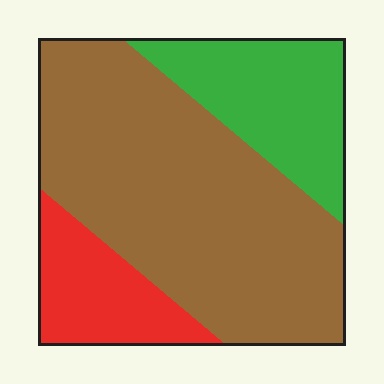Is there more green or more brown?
Brown.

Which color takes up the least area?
Red, at roughly 15%.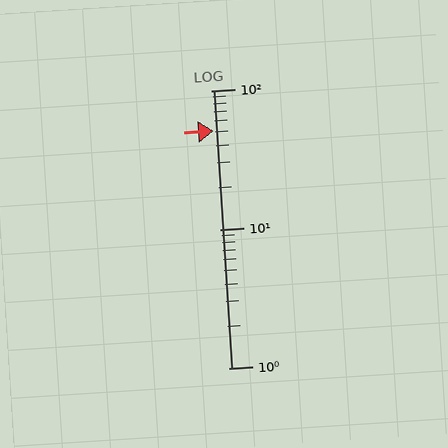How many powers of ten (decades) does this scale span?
The scale spans 2 decades, from 1 to 100.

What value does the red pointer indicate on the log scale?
The pointer indicates approximately 51.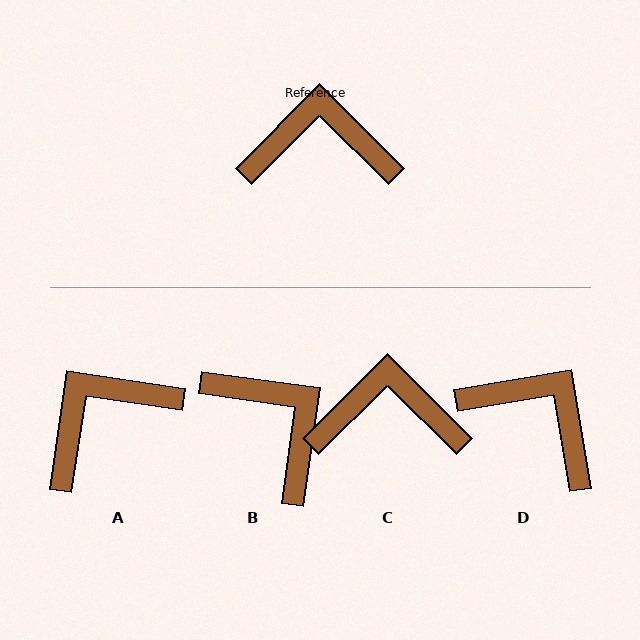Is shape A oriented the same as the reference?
No, it is off by about 37 degrees.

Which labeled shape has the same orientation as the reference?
C.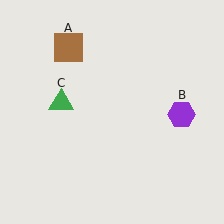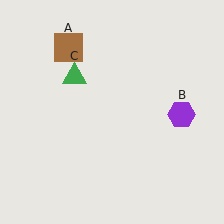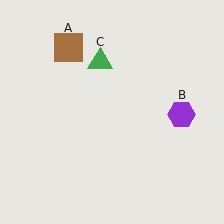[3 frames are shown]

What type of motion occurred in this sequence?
The green triangle (object C) rotated clockwise around the center of the scene.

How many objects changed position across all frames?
1 object changed position: green triangle (object C).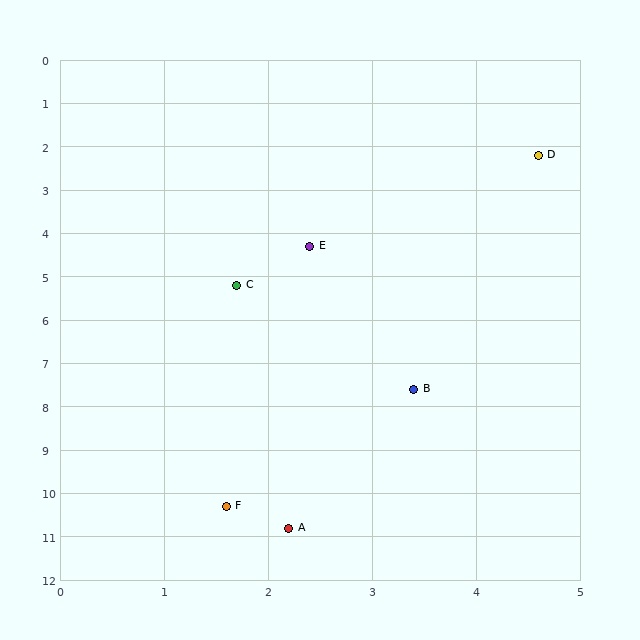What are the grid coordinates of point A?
Point A is at approximately (2.2, 10.8).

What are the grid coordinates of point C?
Point C is at approximately (1.7, 5.2).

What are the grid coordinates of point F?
Point F is at approximately (1.6, 10.3).